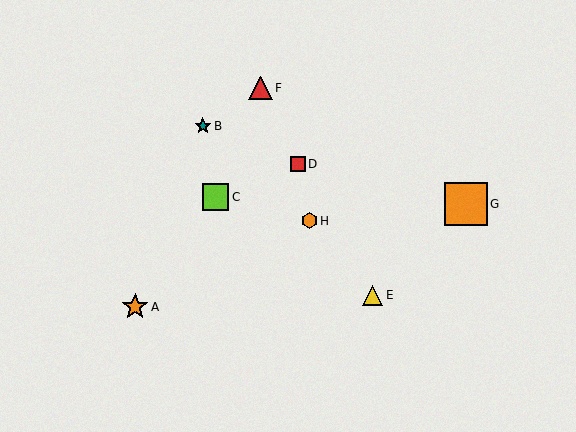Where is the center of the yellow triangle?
The center of the yellow triangle is at (373, 295).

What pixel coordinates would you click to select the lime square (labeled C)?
Click at (216, 197) to select the lime square C.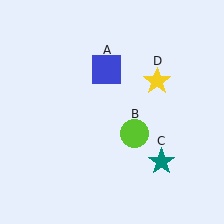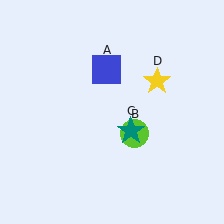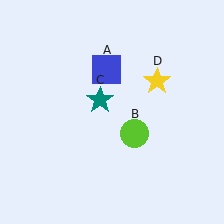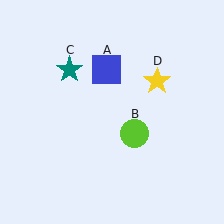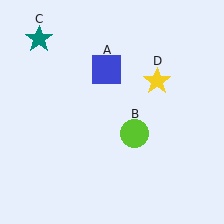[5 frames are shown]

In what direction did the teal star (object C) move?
The teal star (object C) moved up and to the left.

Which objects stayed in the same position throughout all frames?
Blue square (object A) and lime circle (object B) and yellow star (object D) remained stationary.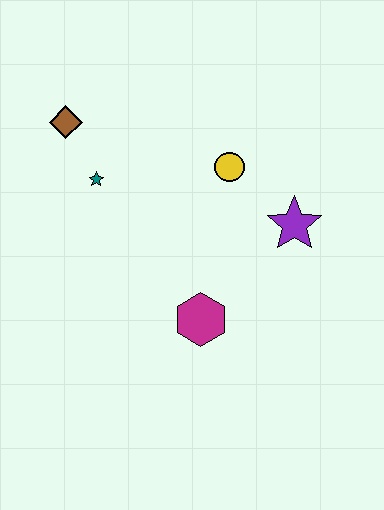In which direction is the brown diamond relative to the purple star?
The brown diamond is to the left of the purple star.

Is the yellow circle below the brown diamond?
Yes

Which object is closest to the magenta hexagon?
The purple star is closest to the magenta hexagon.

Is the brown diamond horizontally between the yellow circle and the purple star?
No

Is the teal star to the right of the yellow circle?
No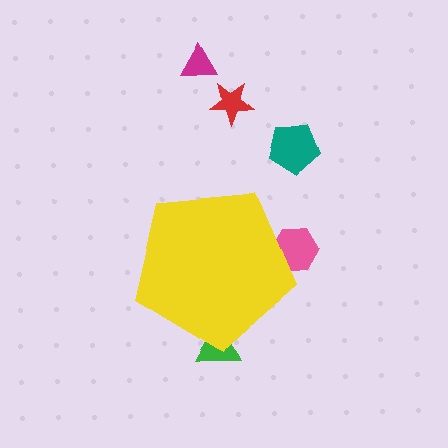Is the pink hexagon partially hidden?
Yes, the pink hexagon is partially hidden behind the yellow pentagon.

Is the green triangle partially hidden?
Yes, the green triangle is partially hidden behind the yellow pentagon.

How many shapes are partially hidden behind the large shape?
2 shapes are partially hidden.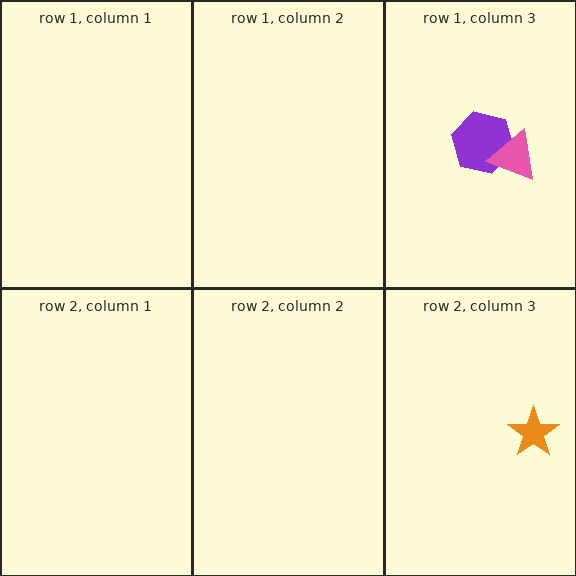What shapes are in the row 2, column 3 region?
The orange star.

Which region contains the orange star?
The row 2, column 3 region.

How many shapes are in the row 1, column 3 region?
2.